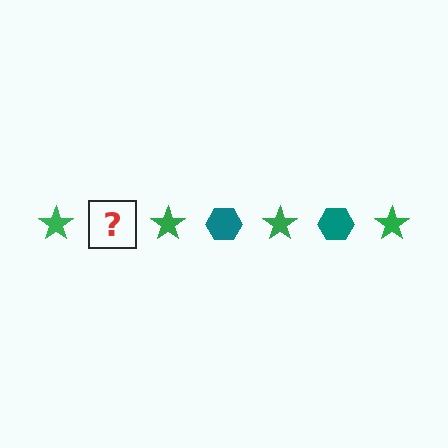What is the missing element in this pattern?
The missing element is a teal hexagon.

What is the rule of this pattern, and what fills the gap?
The rule is that the pattern alternates between green star and teal hexagon. The gap should be filled with a teal hexagon.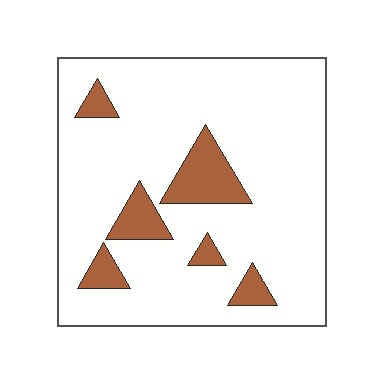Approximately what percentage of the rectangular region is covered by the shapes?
Approximately 15%.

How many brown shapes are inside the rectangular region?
6.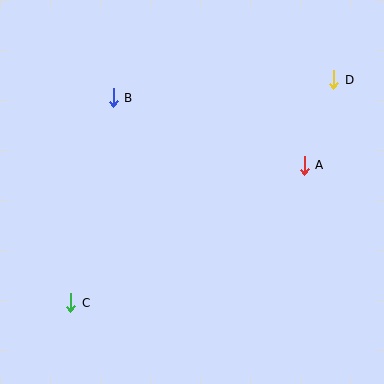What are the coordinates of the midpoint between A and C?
The midpoint between A and C is at (188, 234).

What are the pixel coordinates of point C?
Point C is at (71, 303).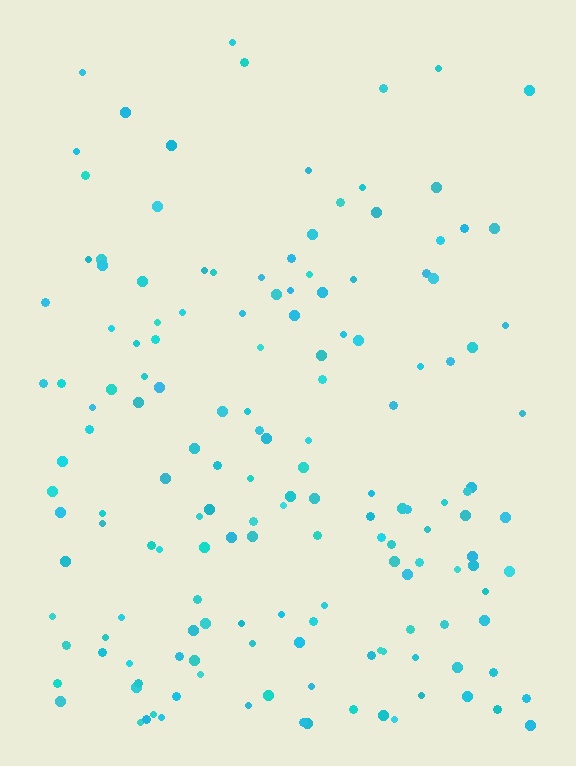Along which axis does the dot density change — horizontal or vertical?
Vertical.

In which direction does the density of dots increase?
From top to bottom, with the bottom side densest.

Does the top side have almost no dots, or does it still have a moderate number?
Still a moderate number, just noticeably fewer than the bottom.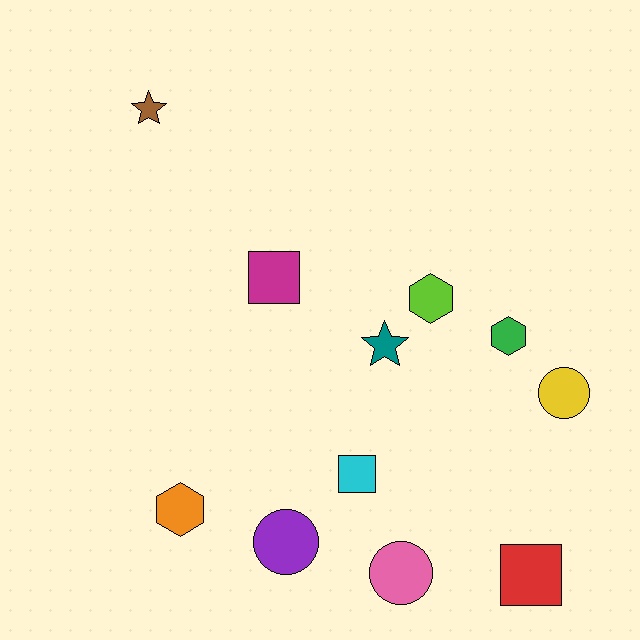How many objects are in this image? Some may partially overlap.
There are 11 objects.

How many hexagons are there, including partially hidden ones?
There are 3 hexagons.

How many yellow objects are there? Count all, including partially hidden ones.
There is 1 yellow object.